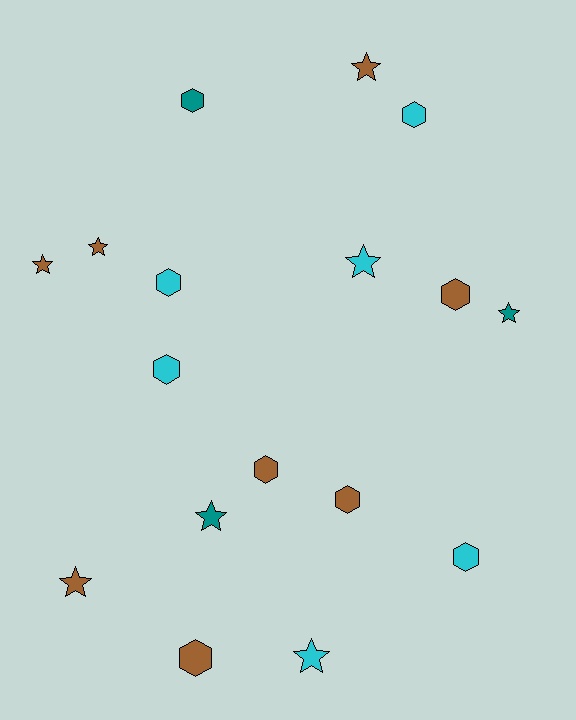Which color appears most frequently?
Brown, with 8 objects.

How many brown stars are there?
There are 4 brown stars.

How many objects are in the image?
There are 17 objects.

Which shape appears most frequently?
Hexagon, with 9 objects.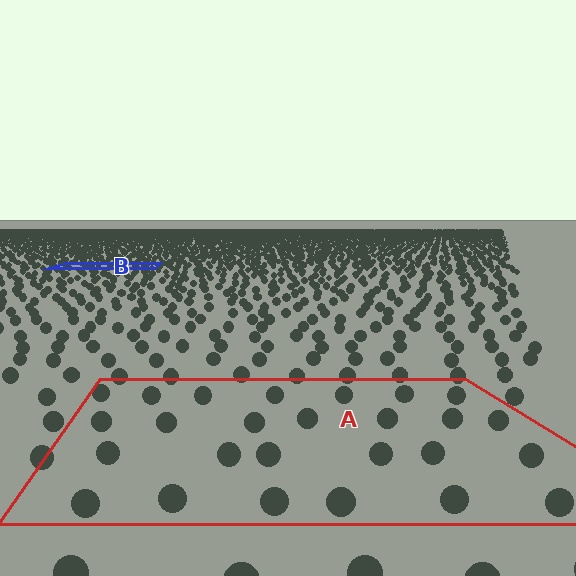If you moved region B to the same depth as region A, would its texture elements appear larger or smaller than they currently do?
They would appear larger. At a closer depth, the same texture elements are projected at a bigger on-screen size.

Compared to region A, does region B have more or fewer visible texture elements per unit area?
Region B has more texture elements per unit area — they are packed more densely because it is farther away.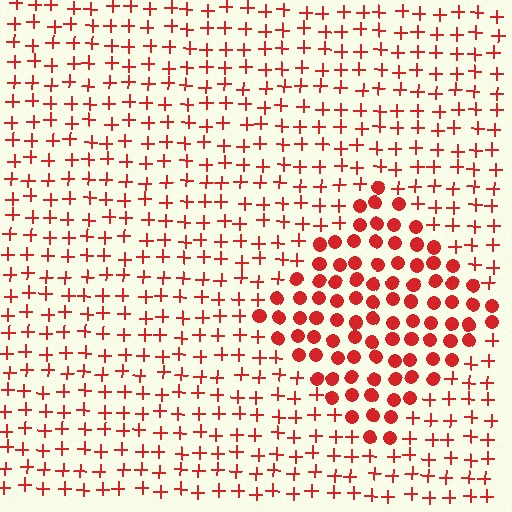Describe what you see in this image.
The image is filled with small red elements arranged in a uniform grid. A diamond-shaped region contains circles, while the surrounding area contains plus signs. The boundary is defined purely by the change in element shape.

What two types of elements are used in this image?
The image uses circles inside the diamond region and plus signs outside it.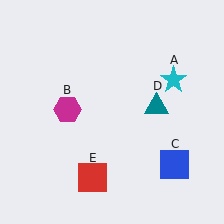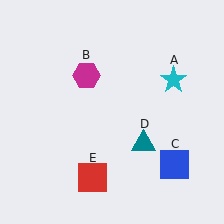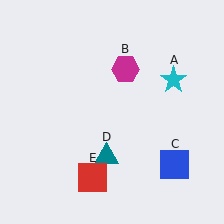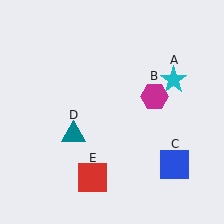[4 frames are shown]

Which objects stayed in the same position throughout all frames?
Cyan star (object A) and blue square (object C) and red square (object E) remained stationary.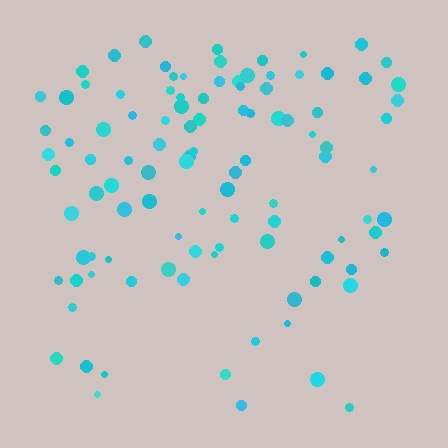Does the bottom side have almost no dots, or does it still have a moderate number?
Still a moderate number, just noticeably fewer than the top.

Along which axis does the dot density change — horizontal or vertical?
Vertical.